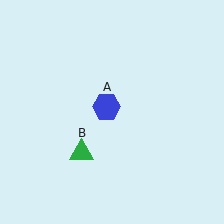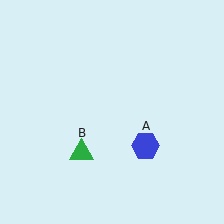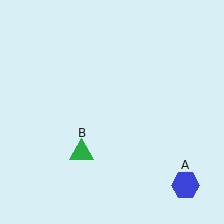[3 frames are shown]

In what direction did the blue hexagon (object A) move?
The blue hexagon (object A) moved down and to the right.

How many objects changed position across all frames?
1 object changed position: blue hexagon (object A).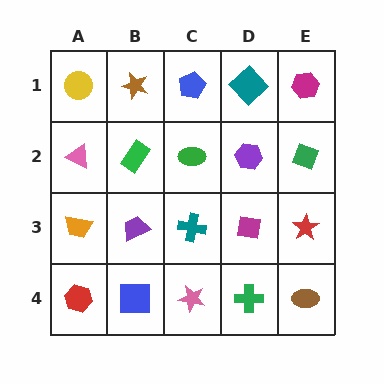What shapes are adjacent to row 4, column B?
A purple trapezoid (row 3, column B), a red hexagon (row 4, column A), a pink star (row 4, column C).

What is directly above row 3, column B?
A green rectangle.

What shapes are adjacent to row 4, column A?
An orange trapezoid (row 3, column A), a blue square (row 4, column B).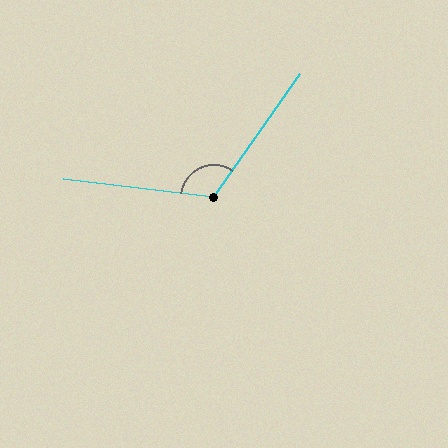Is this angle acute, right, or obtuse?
It is obtuse.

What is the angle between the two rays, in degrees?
Approximately 118 degrees.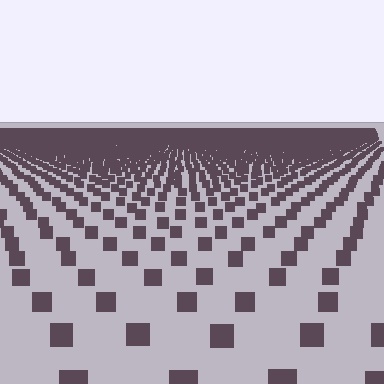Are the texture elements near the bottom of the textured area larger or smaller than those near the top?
Larger. Near the bottom, elements are closer to the viewer and appear at a bigger on-screen size.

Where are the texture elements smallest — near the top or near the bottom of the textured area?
Near the top.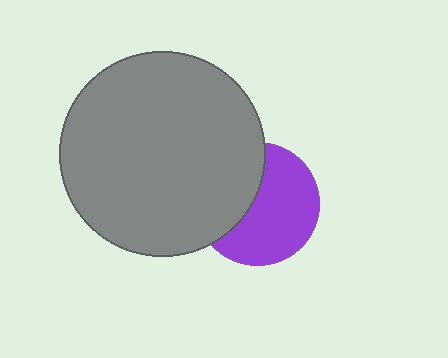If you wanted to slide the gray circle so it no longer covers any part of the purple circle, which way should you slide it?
Slide it left — that is the most direct way to separate the two shapes.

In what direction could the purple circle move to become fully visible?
The purple circle could move right. That would shift it out from behind the gray circle entirely.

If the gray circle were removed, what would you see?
You would see the complete purple circle.